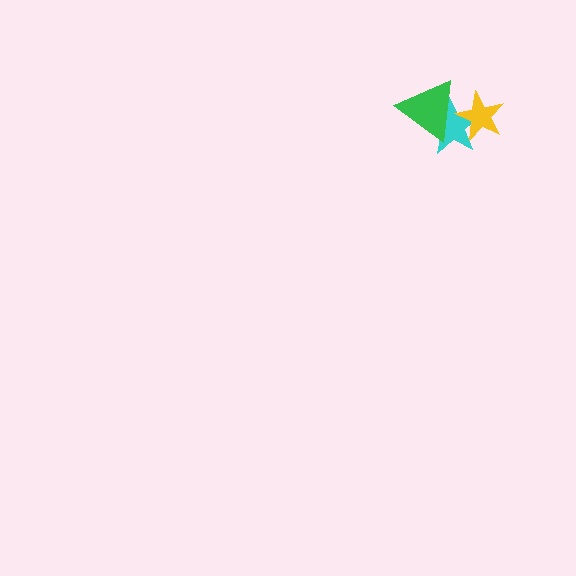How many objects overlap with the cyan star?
2 objects overlap with the cyan star.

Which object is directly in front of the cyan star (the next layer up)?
The green triangle is directly in front of the cyan star.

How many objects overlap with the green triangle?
2 objects overlap with the green triangle.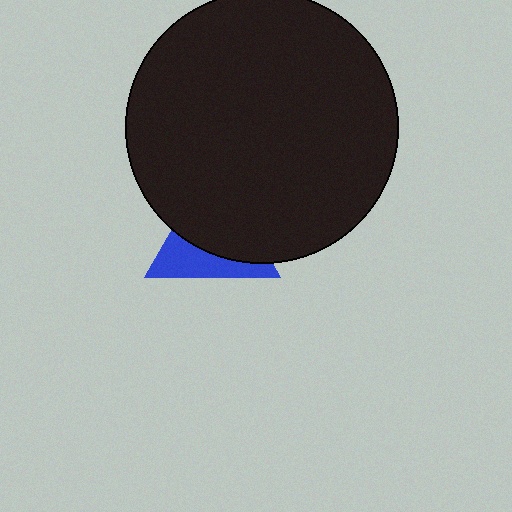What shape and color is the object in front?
The object in front is a black circle.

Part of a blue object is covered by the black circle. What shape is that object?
It is a triangle.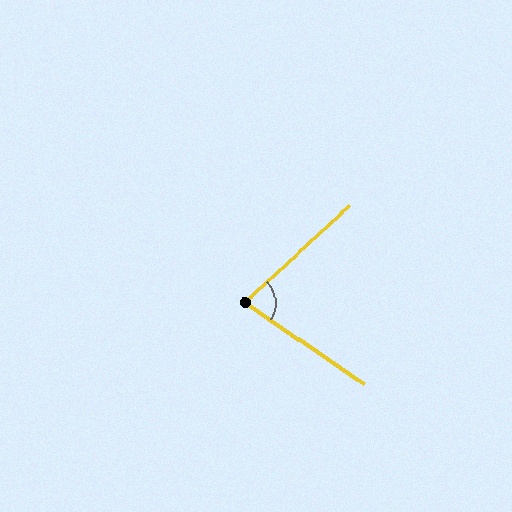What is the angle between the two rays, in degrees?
Approximately 77 degrees.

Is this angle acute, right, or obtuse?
It is acute.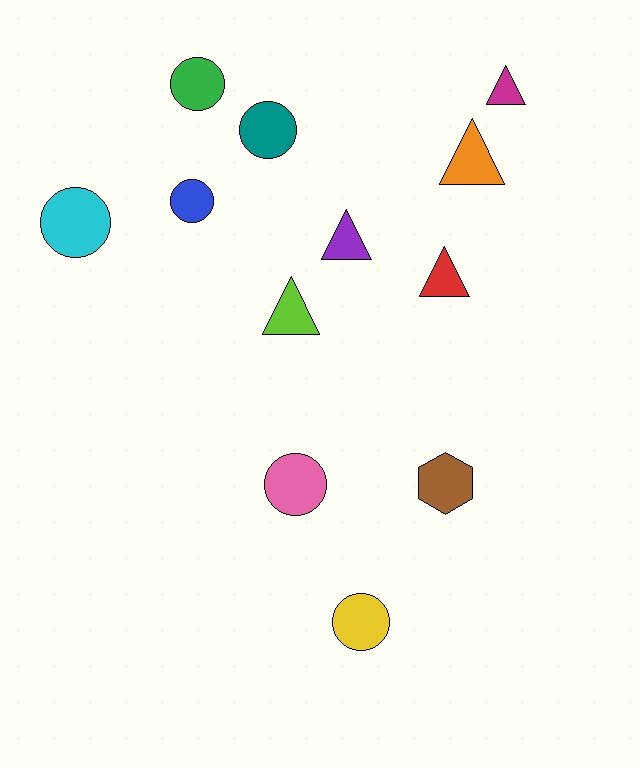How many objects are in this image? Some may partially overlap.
There are 12 objects.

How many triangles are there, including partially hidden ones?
There are 5 triangles.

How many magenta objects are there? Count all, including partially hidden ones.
There is 1 magenta object.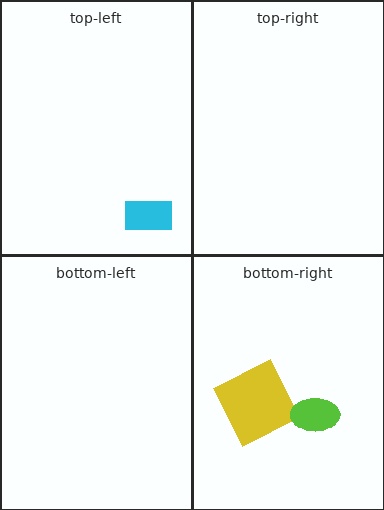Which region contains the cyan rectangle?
The top-left region.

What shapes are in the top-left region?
The cyan rectangle.